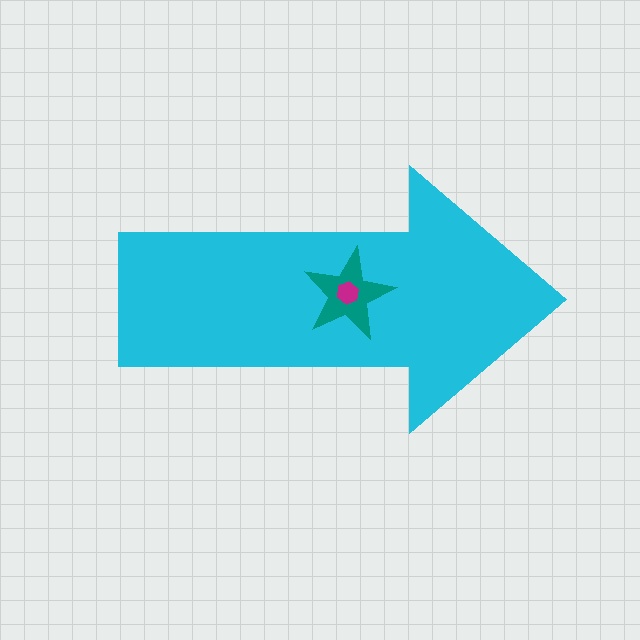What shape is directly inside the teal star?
The magenta hexagon.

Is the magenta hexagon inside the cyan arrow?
Yes.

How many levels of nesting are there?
3.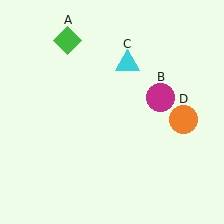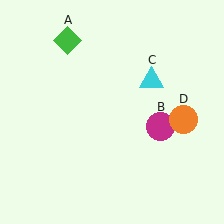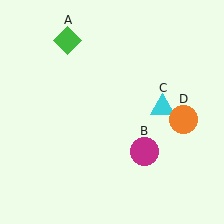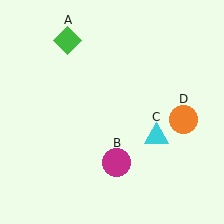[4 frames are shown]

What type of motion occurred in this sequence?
The magenta circle (object B), cyan triangle (object C) rotated clockwise around the center of the scene.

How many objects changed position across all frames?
2 objects changed position: magenta circle (object B), cyan triangle (object C).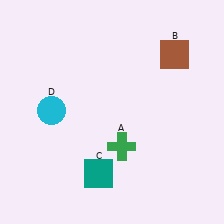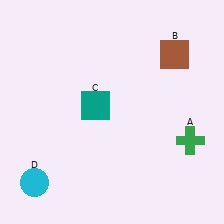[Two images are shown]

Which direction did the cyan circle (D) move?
The cyan circle (D) moved down.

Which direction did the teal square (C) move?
The teal square (C) moved up.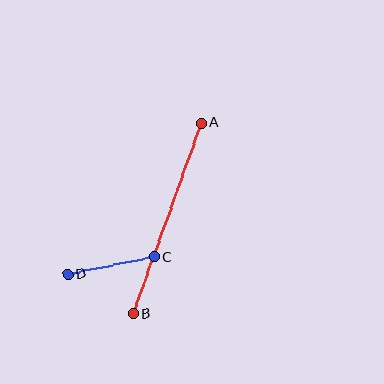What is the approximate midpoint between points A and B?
The midpoint is at approximately (167, 218) pixels.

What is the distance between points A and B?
The distance is approximately 202 pixels.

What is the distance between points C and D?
The distance is approximately 89 pixels.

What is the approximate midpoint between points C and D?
The midpoint is at approximately (111, 265) pixels.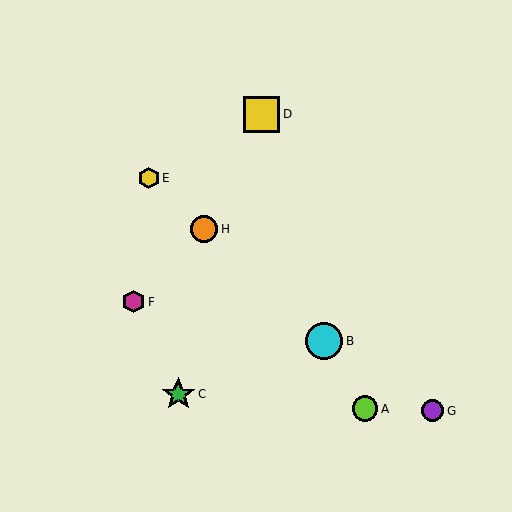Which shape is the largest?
The cyan circle (labeled B) is the largest.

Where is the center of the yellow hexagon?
The center of the yellow hexagon is at (149, 178).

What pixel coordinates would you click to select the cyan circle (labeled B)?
Click at (324, 341) to select the cyan circle B.